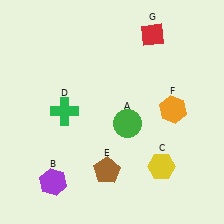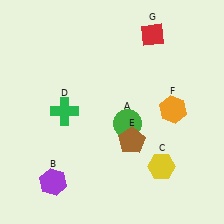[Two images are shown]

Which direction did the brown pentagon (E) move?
The brown pentagon (E) moved up.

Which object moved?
The brown pentagon (E) moved up.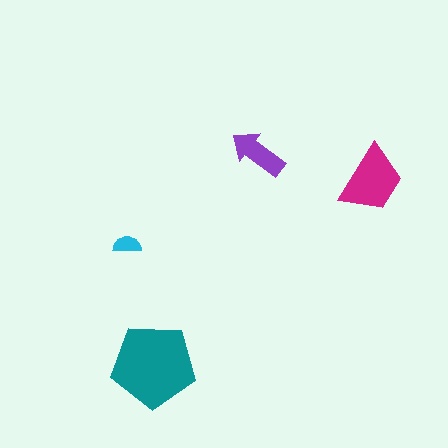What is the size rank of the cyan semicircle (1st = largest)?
4th.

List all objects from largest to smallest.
The teal pentagon, the magenta trapezoid, the purple arrow, the cyan semicircle.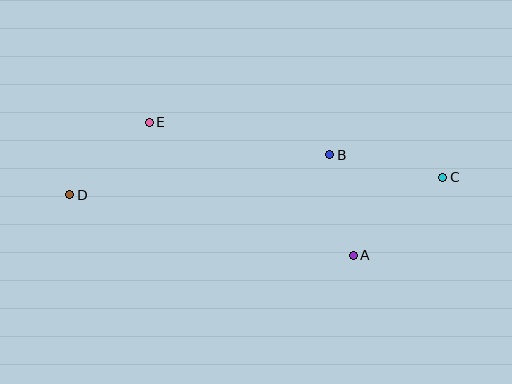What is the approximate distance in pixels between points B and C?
The distance between B and C is approximately 116 pixels.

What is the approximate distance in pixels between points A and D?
The distance between A and D is approximately 290 pixels.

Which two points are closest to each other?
Points A and B are closest to each other.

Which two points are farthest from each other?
Points C and D are farthest from each other.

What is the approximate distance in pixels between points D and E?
The distance between D and E is approximately 108 pixels.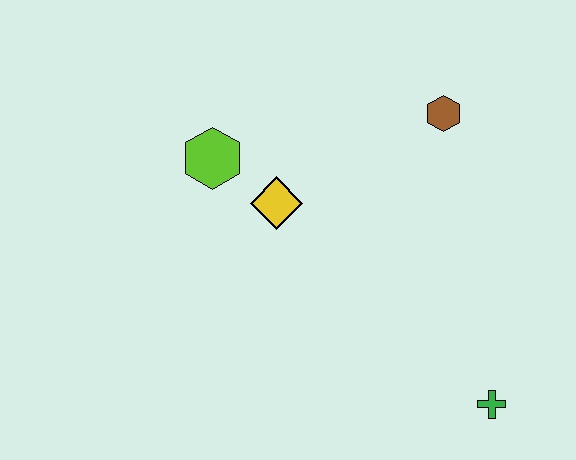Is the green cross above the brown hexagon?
No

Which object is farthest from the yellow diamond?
The green cross is farthest from the yellow diamond.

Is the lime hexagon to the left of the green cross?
Yes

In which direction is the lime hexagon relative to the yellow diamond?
The lime hexagon is to the left of the yellow diamond.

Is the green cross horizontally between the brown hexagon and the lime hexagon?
No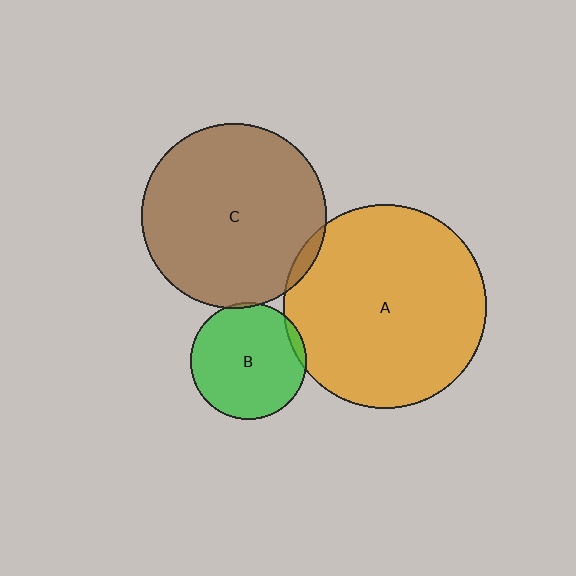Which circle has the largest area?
Circle A (orange).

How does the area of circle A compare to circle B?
Approximately 3.1 times.